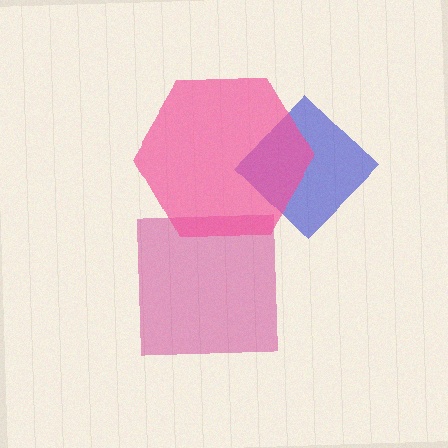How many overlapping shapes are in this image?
There are 3 overlapping shapes in the image.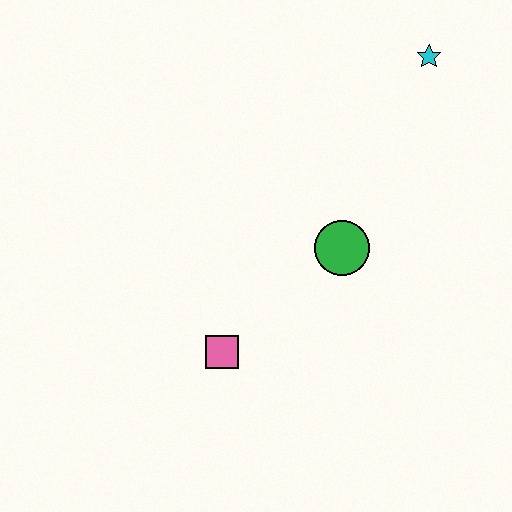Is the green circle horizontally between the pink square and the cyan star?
Yes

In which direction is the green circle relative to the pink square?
The green circle is to the right of the pink square.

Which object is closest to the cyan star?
The green circle is closest to the cyan star.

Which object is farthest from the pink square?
The cyan star is farthest from the pink square.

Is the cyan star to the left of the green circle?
No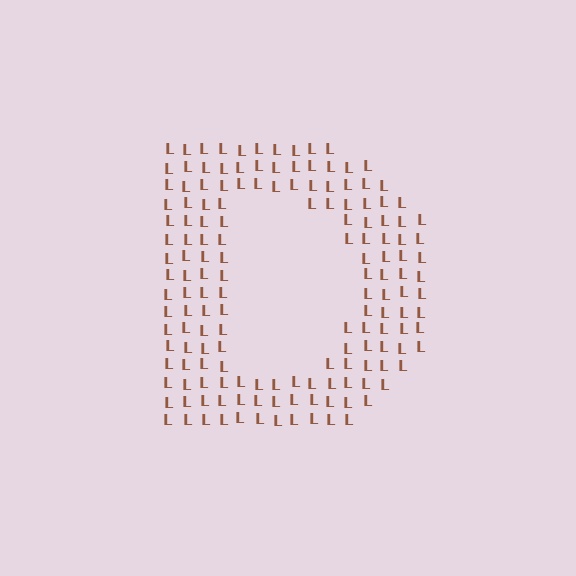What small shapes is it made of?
It is made of small letter L's.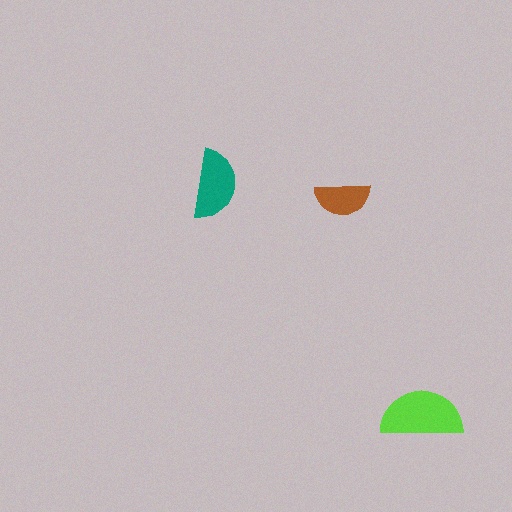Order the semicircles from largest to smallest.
the lime one, the teal one, the brown one.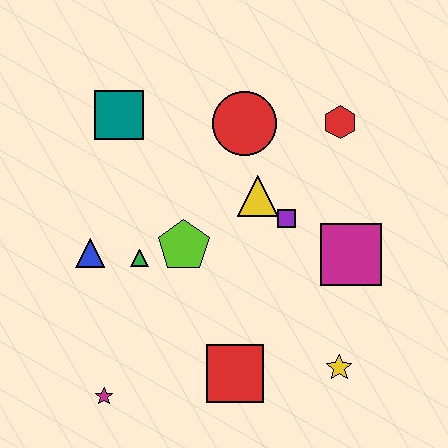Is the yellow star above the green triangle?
No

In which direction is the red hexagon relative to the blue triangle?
The red hexagon is to the right of the blue triangle.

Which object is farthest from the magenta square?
The magenta star is farthest from the magenta square.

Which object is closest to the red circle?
The yellow triangle is closest to the red circle.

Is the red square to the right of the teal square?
Yes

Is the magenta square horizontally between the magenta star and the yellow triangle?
No